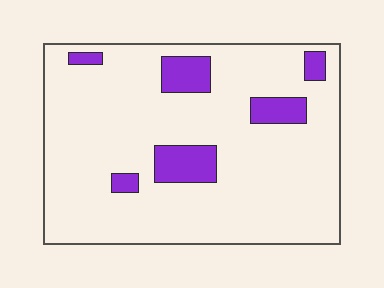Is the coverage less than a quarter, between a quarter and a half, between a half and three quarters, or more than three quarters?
Less than a quarter.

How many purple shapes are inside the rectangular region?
6.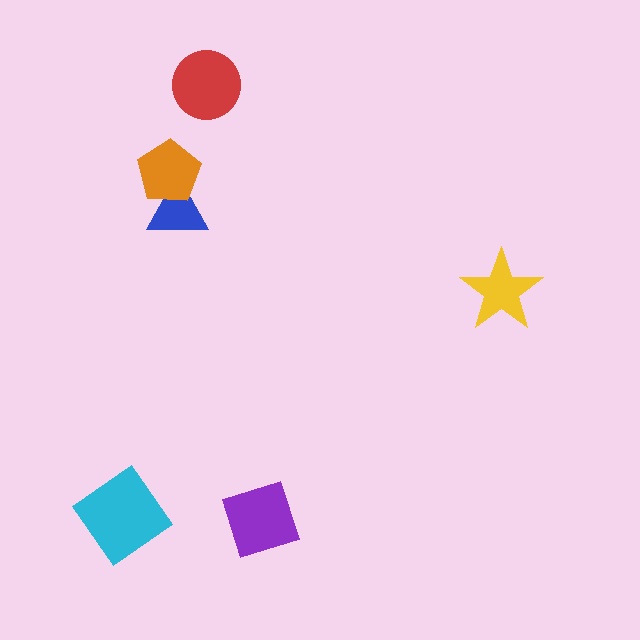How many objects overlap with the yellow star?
0 objects overlap with the yellow star.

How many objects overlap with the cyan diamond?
0 objects overlap with the cyan diamond.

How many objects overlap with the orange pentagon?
1 object overlaps with the orange pentagon.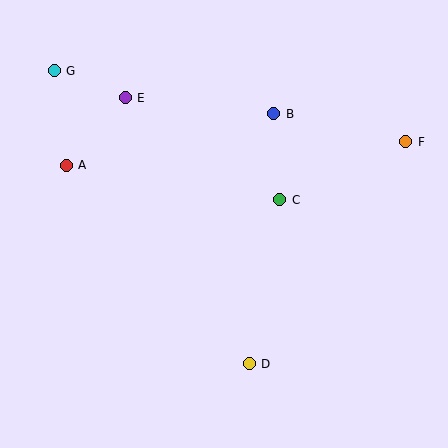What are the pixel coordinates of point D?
Point D is at (249, 364).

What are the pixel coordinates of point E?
Point E is at (125, 98).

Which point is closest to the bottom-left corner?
Point D is closest to the bottom-left corner.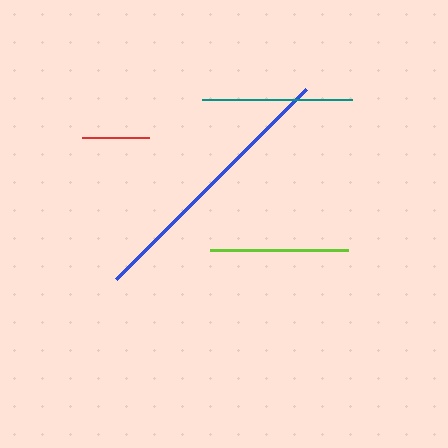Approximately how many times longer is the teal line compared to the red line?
The teal line is approximately 2.3 times the length of the red line.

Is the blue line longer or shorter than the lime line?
The blue line is longer than the lime line.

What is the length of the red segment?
The red segment is approximately 67 pixels long.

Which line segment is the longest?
The blue line is the longest at approximately 268 pixels.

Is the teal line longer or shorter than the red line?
The teal line is longer than the red line.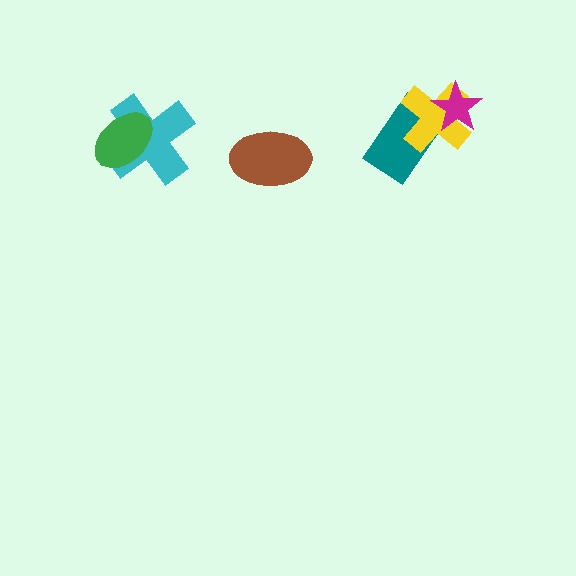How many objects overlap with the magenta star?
2 objects overlap with the magenta star.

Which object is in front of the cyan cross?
The green ellipse is in front of the cyan cross.